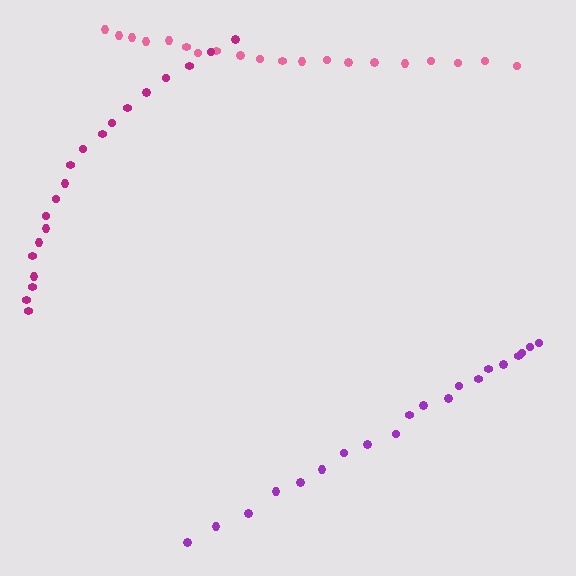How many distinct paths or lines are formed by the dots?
There are 3 distinct paths.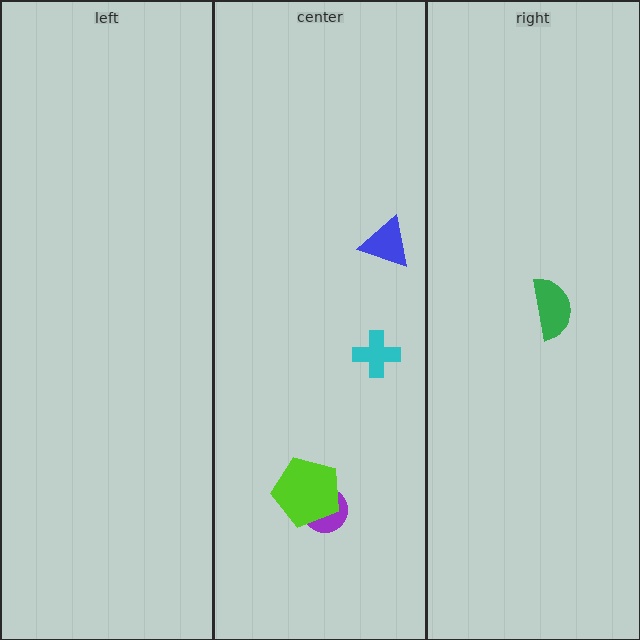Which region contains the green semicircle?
The right region.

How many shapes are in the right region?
1.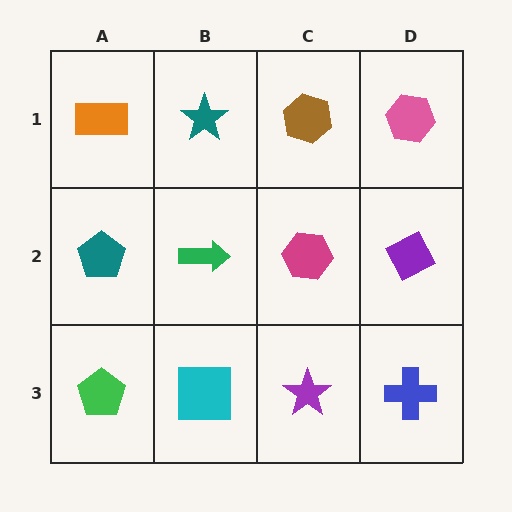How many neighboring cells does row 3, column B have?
3.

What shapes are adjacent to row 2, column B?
A teal star (row 1, column B), a cyan square (row 3, column B), a teal pentagon (row 2, column A), a magenta hexagon (row 2, column C).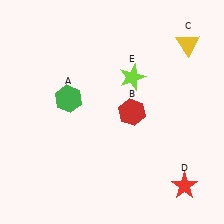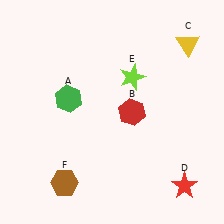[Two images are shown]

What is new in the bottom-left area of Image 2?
A brown hexagon (F) was added in the bottom-left area of Image 2.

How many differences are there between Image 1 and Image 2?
There is 1 difference between the two images.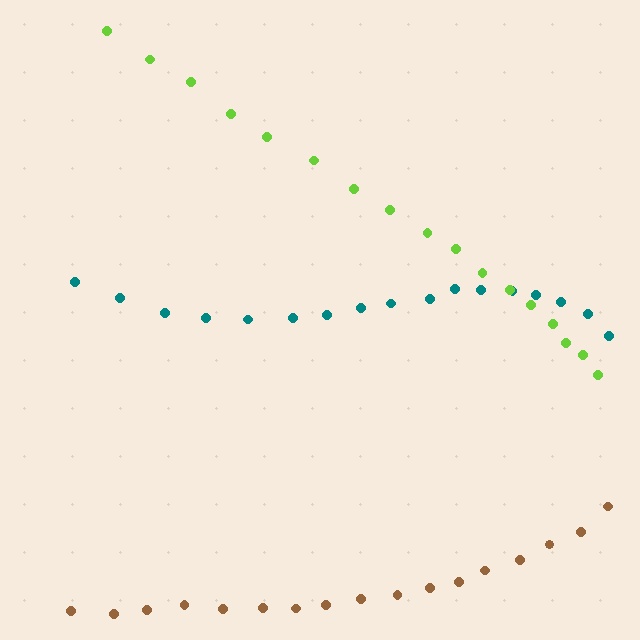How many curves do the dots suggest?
There are 3 distinct paths.